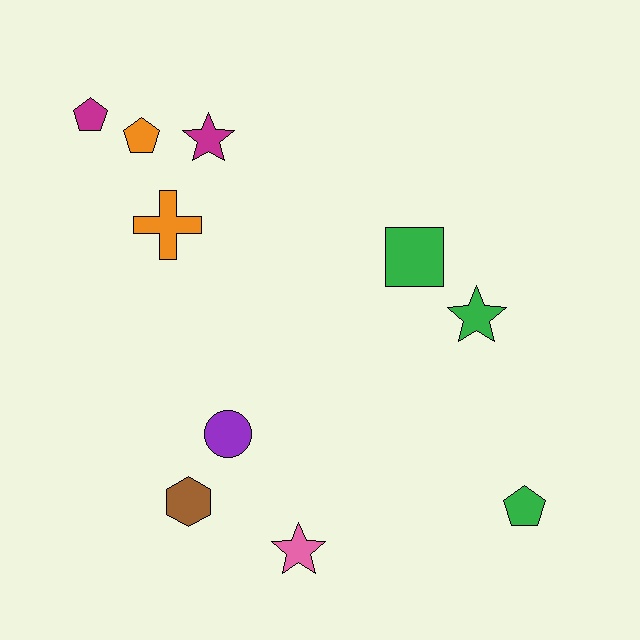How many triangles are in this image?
There are no triangles.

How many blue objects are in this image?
There are no blue objects.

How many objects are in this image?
There are 10 objects.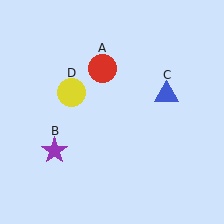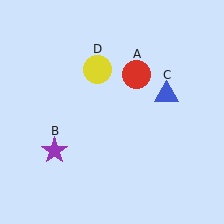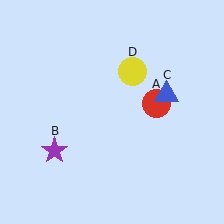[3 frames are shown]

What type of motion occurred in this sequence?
The red circle (object A), yellow circle (object D) rotated clockwise around the center of the scene.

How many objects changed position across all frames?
2 objects changed position: red circle (object A), yellow circle (object D).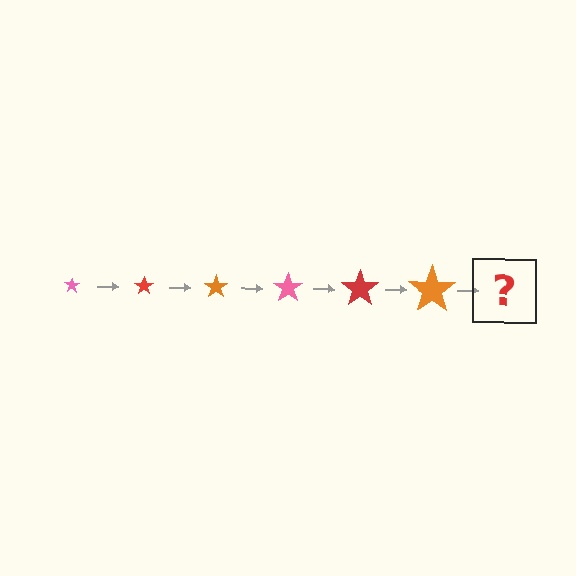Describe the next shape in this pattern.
It should be a pink star, larger than the previous one.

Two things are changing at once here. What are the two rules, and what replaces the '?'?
The two rules are that the star grows larger each step and the color cycles through pink, red, and orange. The '?' should be a pink star, larger than the previous one.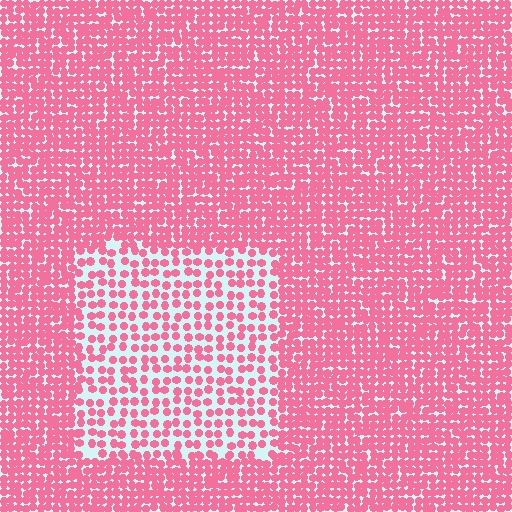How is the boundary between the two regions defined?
The boundary is defined by a change in element density (approximately 2.0x ratio). All elements are the same color, size, and shape.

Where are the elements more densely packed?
The elements are more densely packed outside the rectangle boundary.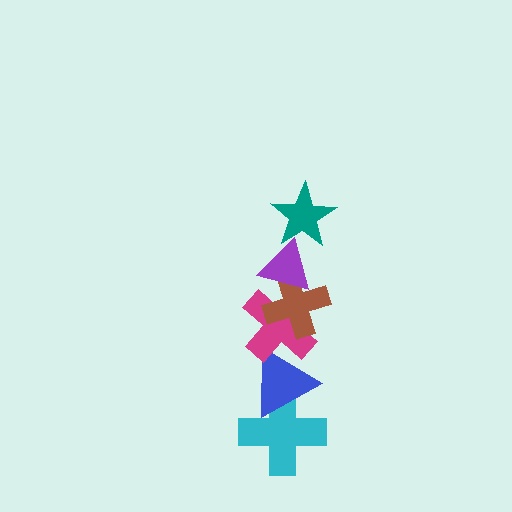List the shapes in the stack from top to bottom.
From top to bottom: the teal star, the purple triangle, the brown cross, the magenta cross, the blue triangle, the cyan cross.